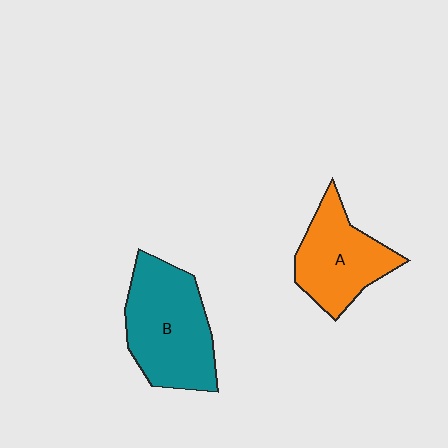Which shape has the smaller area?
Shape A (orange).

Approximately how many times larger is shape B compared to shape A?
Approximately 1.3 times.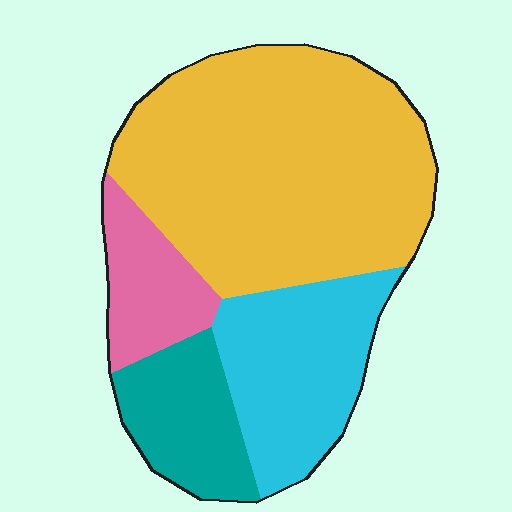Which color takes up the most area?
Yellow, at roughly 55%.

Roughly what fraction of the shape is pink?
Pink takes up about one tenth (1/10) of the shape.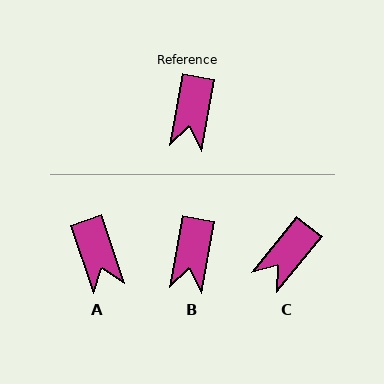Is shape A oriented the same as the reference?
No, it is off by about 29 degrees.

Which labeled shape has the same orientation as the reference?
B.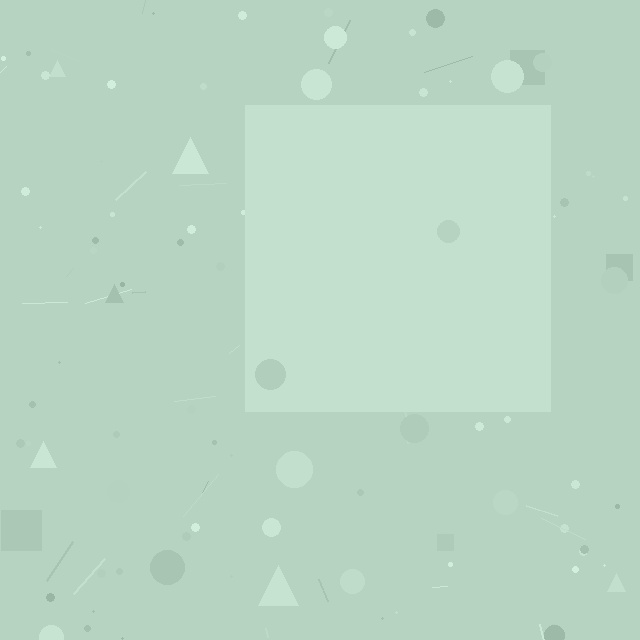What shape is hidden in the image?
A square is hidden in the image.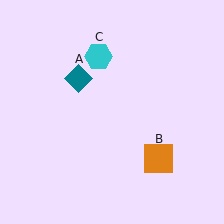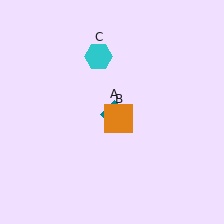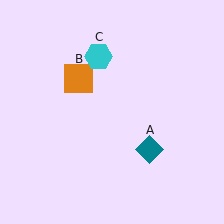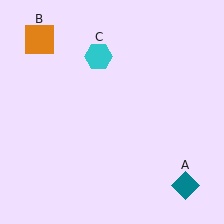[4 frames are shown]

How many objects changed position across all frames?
2 objects changed position: teal diamond (object A), orange square (object B).